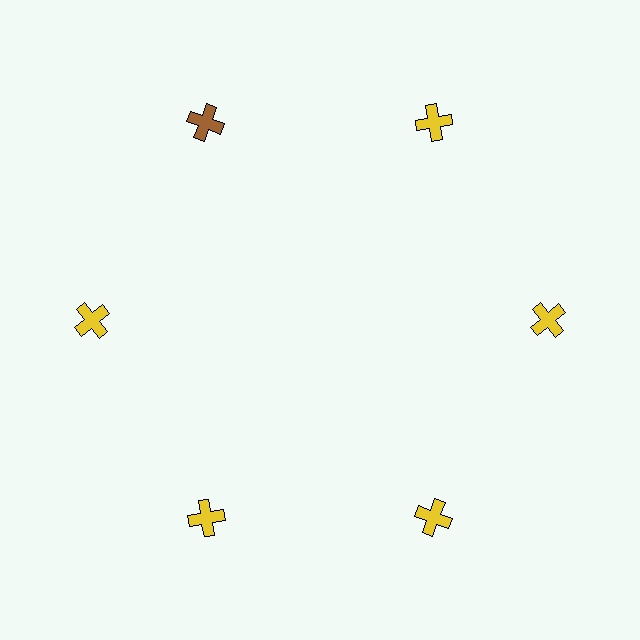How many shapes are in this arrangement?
There are 6 shapes arranged in a ring pattern.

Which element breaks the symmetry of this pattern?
The brown cross at roughly the 11 o'clock position breaks the symmetry. All other shapes are yellow crosses.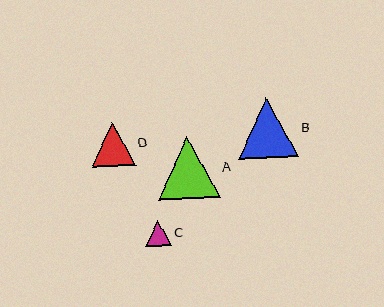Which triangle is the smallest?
Triangle C is the smallest with a size of approximately 25 pixels.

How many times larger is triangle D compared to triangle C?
Triangle D is approximately 1.7 times the size of triangle C.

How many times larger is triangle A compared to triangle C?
Triangle A is approximately 2.5 times the size of triangle C.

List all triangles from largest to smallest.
From largest to smallest: A, B, D, C.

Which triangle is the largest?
Triangle A is the largest with a size of approximately 62 pixels.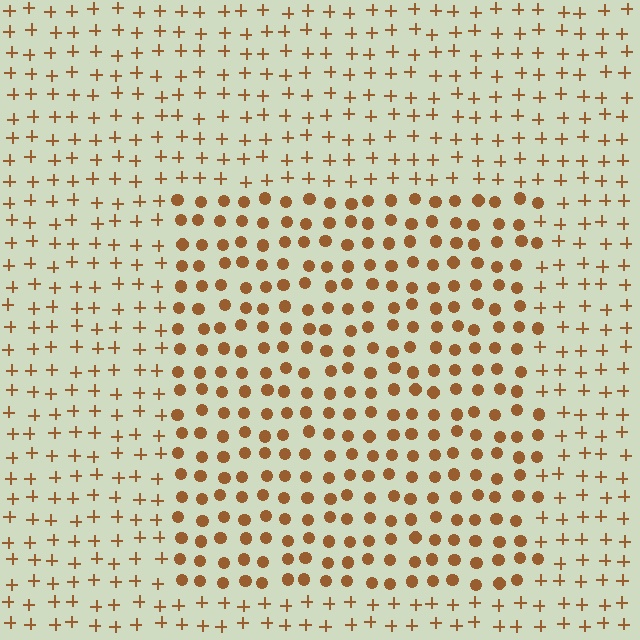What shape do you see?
I see a rectangle.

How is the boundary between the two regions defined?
The boundary is defined by a change in element shape: circles inside vs. plus signs outside. All elements share the same color and spacing.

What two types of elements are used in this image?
The image uses circles inside the rectangle region and plus signs outside it.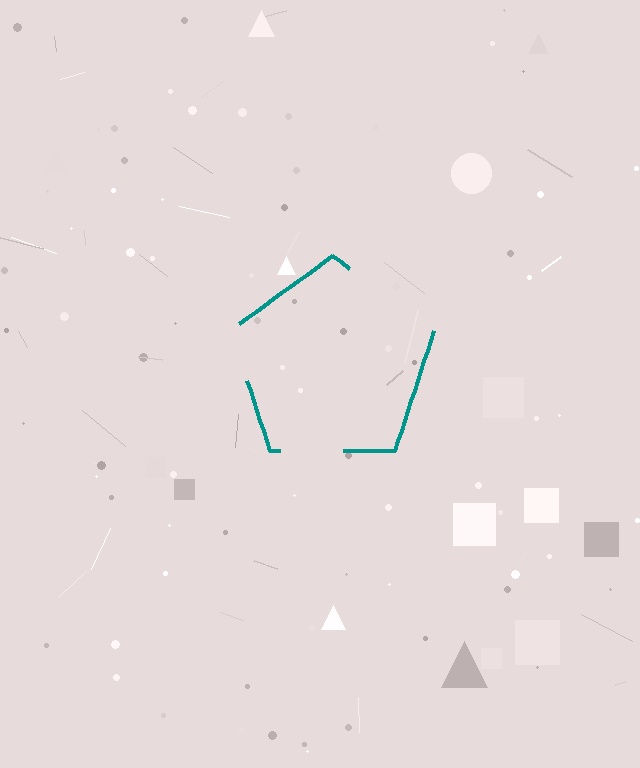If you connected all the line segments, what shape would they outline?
They would outline a pentagon.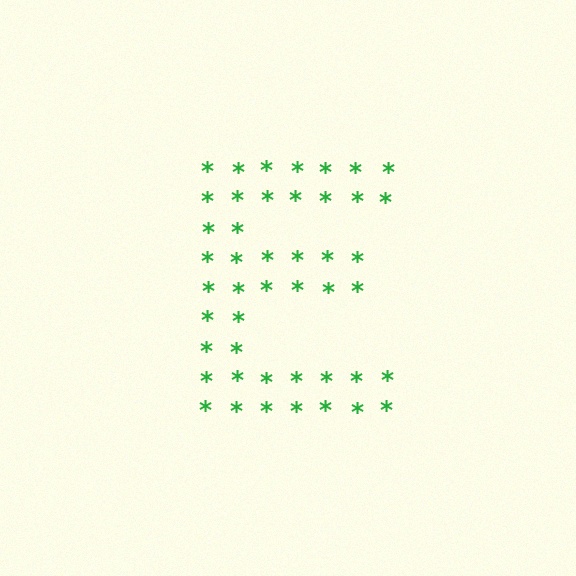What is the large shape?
The large shape is the letter E.